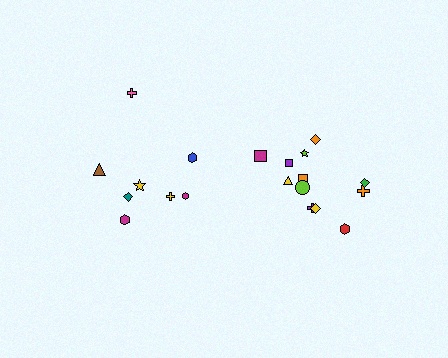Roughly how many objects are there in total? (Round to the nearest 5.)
Roughly 20 objects in total.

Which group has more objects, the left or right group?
The right group.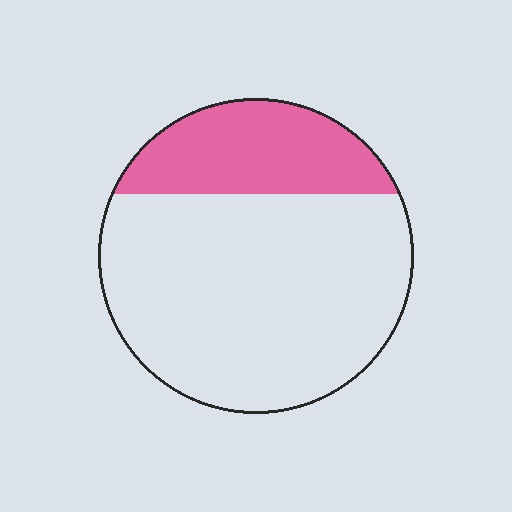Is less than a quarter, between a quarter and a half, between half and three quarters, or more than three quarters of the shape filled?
Between a quarter and a half.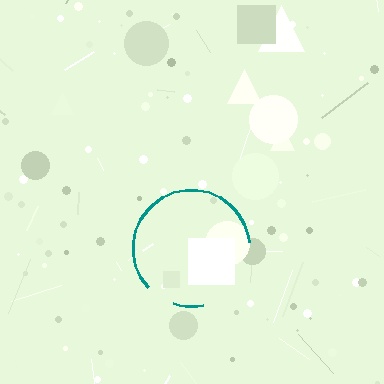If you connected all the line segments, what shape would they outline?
They would outline a circle.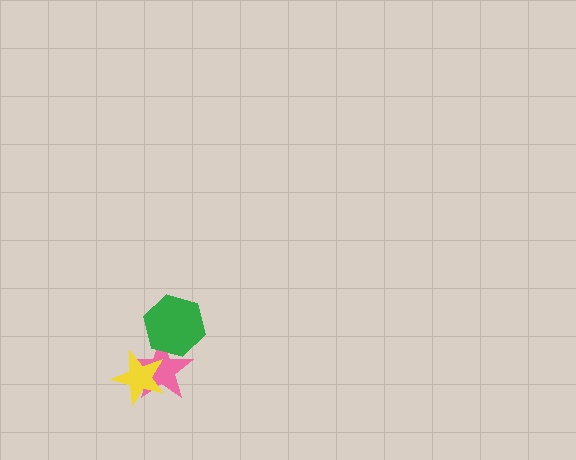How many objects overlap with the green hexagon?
1 object overlaps with the green hexagon.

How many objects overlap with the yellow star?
1 object overlaps with the yellow star.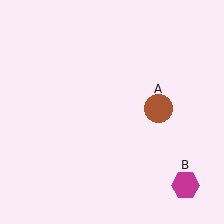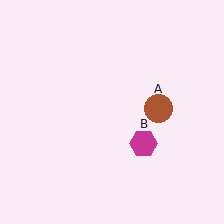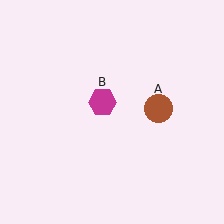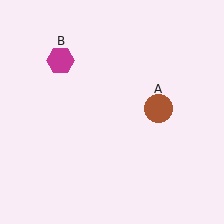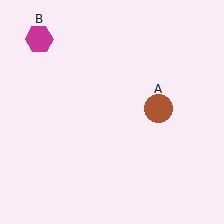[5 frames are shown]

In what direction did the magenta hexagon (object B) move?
The magenta hexagon (object B) moved up and to the left.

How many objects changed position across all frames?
1 object changed position: magenta hexagon (object B).